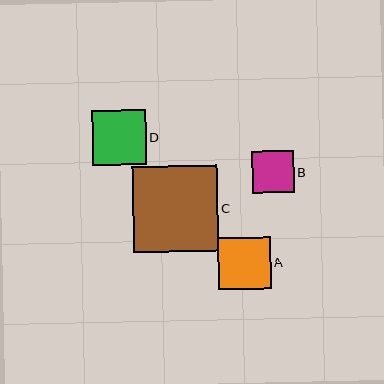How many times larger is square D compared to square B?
Square D is approximately 1.3 times the size of square B.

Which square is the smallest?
Square B is the smallest with a size of approximately 42 pixels.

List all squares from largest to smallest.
From largest to smallest: C, D, A, B.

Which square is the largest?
Square C is the largest with a size of approximately 85 pixels.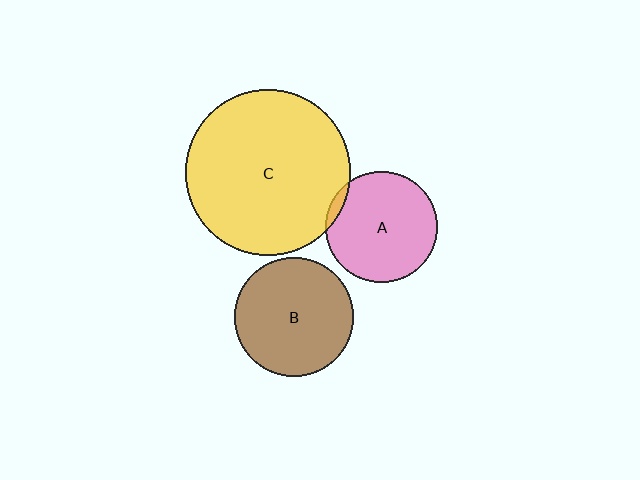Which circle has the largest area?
Circle C (yellow).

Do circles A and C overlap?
Yes.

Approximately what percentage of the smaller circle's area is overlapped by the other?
Approximately 5%.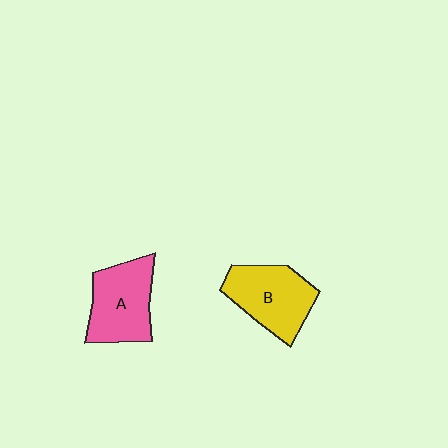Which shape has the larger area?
Shape B (yellow).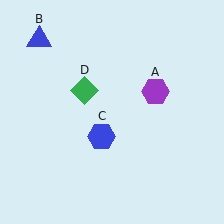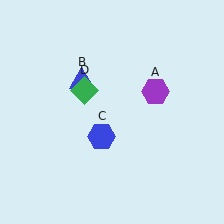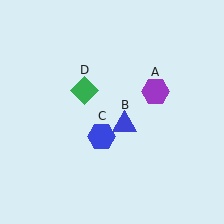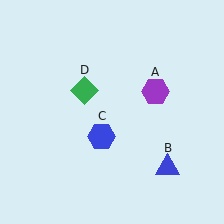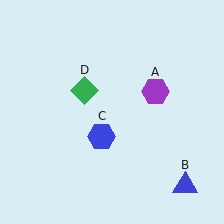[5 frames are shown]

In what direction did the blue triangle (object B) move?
The blue triangle (object B) moved down and to the right.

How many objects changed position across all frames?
1 object changed position: blue triangle (object B).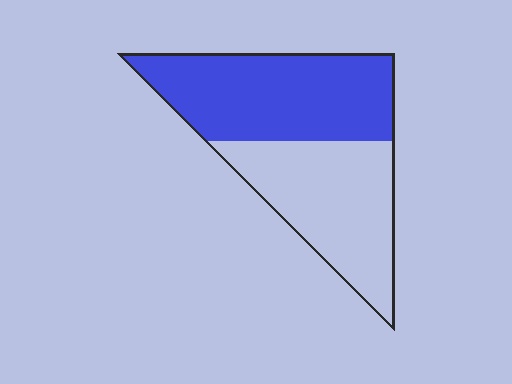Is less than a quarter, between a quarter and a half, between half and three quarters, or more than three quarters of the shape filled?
Between half and three quarters.